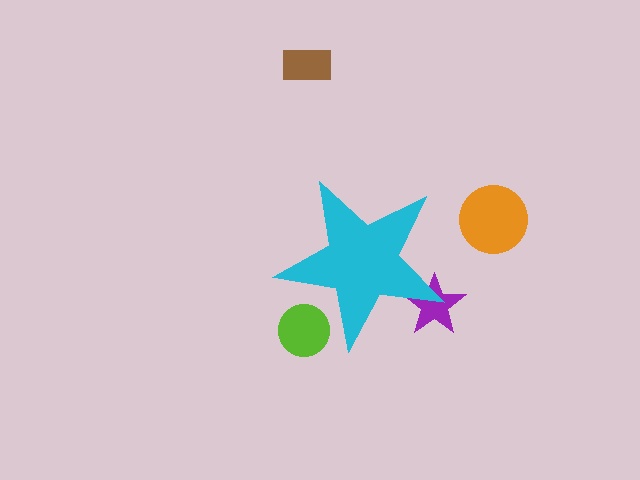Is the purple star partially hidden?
Yes, the purple star is partially hidden behind the cyan star.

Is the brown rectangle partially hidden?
No, the brown rectangle is fully visible.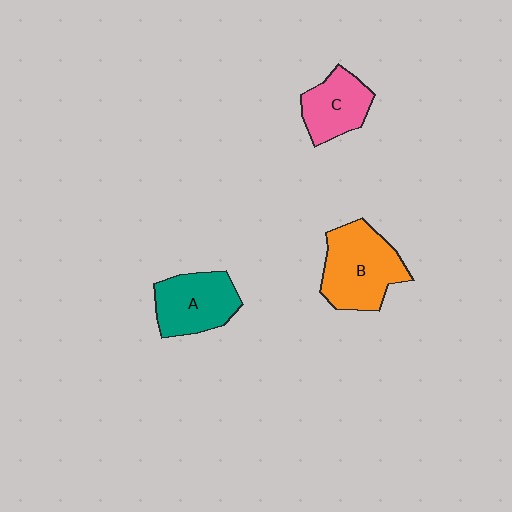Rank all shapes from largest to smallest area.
From largest to smallest: B (orange), A (teal), C (pink).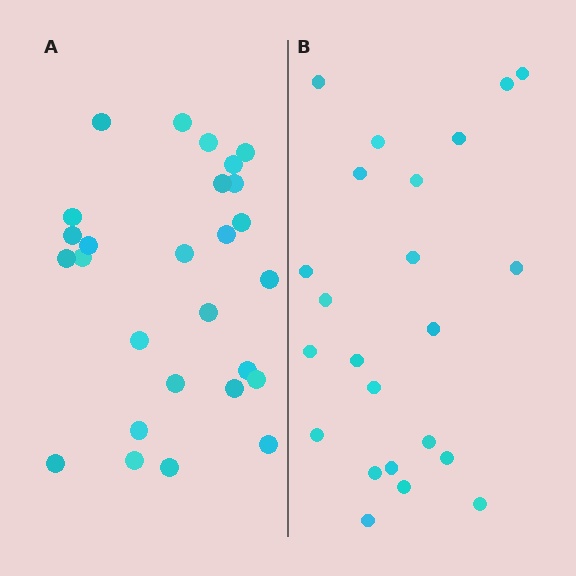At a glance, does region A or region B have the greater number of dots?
Region A (the left region) has more dots.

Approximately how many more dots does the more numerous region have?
Region A has about 4 more dots than region B.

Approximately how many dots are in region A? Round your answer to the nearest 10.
About 30 dots. (The exact count is 27, which rounds to 30.)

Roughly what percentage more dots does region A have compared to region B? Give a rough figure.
About 15% more.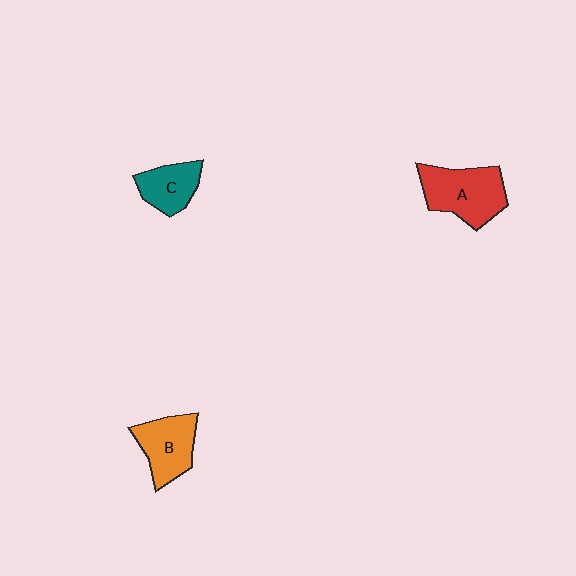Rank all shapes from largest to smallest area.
From largest to smallest: A (red), B (orange), C (teal).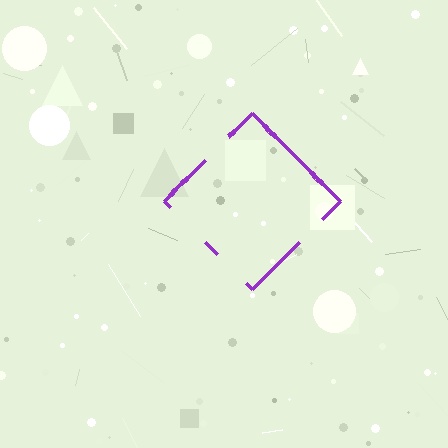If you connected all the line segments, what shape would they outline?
They would outline a diamond.